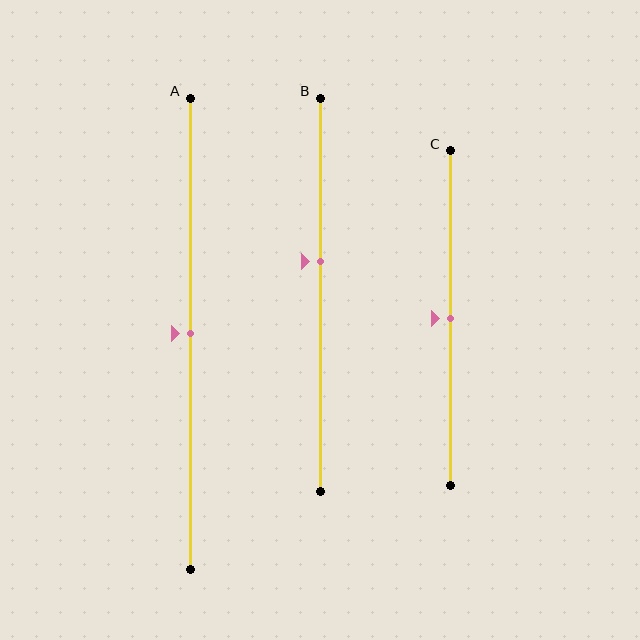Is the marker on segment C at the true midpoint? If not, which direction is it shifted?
Yes, the marker on segment C is at the true midpoint.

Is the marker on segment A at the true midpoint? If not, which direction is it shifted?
Yes, the marker on segment A is at the true midpoint.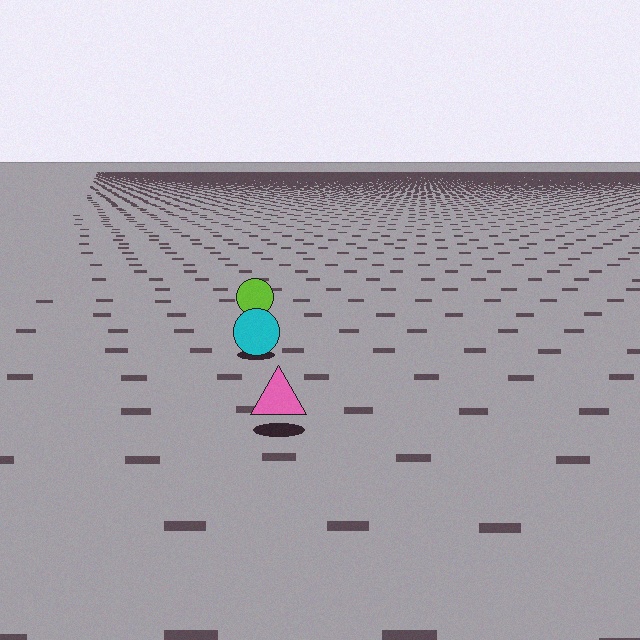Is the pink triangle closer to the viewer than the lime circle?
Yes. The pink triangle is closer — you can tell from the texture gradient: the ground texture is coarser near it.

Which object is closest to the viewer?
The pink triangle is closest. The texture marks near it are larger and more spread out.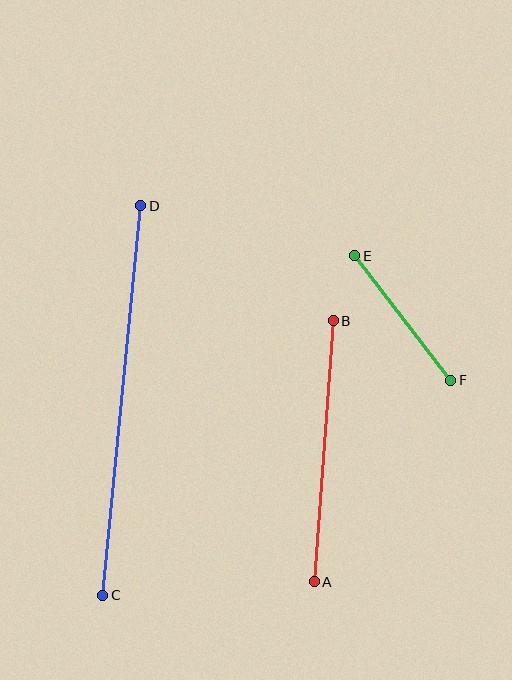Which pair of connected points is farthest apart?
Points C and D are farthest apart.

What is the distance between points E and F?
The distance is approximately 157 pixels.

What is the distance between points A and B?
The distance is approximately 261 pixels.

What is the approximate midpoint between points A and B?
The midpoint is at approximately (324, 451) pixels.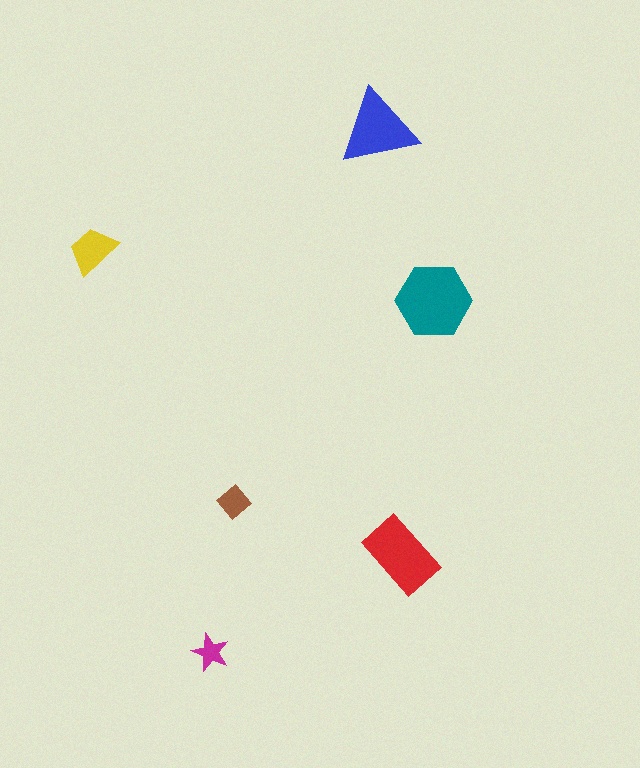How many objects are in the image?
There are 6 objects in the image.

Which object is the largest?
The teal hexagon.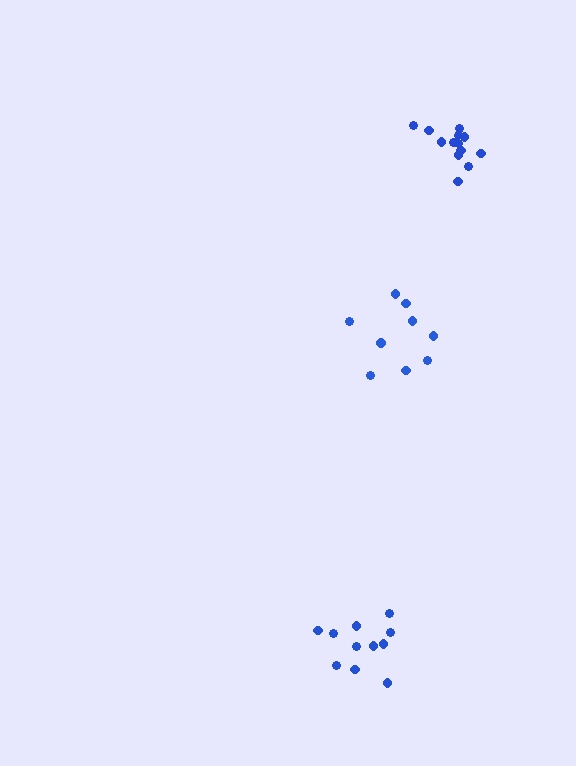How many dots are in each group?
Group 1: 11 dots, Group 2: 13 dots, Group 3: 9 dots (33 total).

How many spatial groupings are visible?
There are 3 spatial groupings.